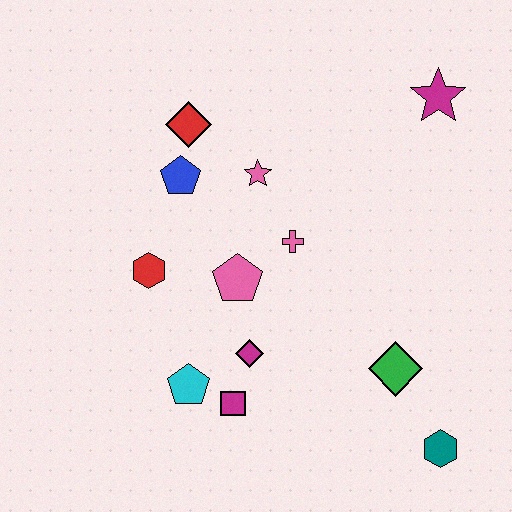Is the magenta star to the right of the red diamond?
Yes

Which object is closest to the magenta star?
The pink star is closest to the magenta star.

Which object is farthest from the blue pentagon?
The teal hexagon is farthest from the blue pentagon.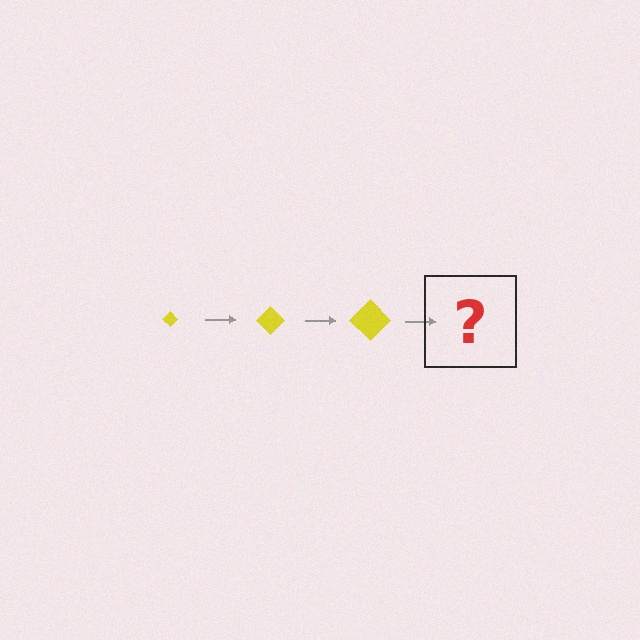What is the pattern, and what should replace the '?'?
The pattern is that the diamond gets progressively larger each step. The '?' should be a yellow diamond, larger than the previous one.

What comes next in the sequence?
The next element should be a yellow diamond, larger than the previous one.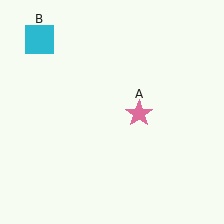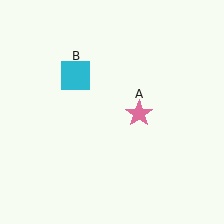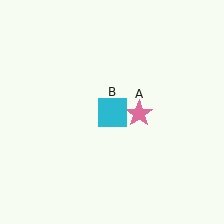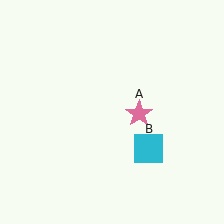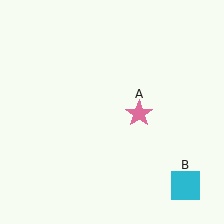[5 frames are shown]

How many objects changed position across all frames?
1 object changed position: cyan square (object B).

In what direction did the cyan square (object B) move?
The cyan square (object B) moved down and to the right.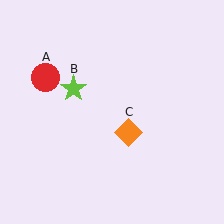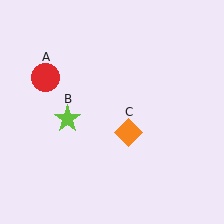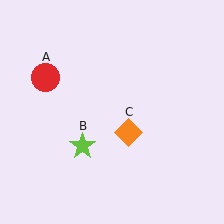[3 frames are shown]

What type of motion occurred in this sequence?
The lime star (object B) rotated counterclockwise around the center of the scene.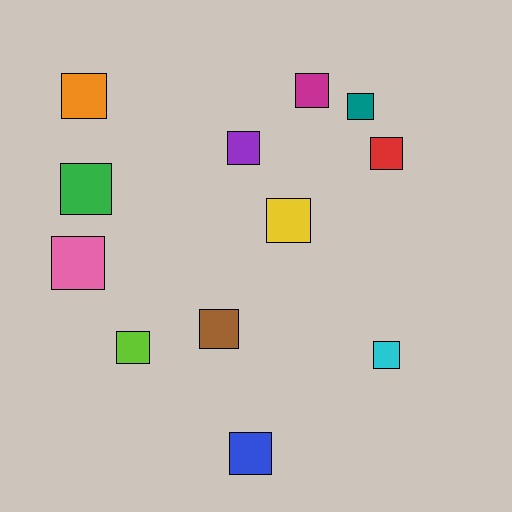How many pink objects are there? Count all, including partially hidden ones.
There is 1 pink object.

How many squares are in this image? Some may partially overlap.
There are 12 squares.